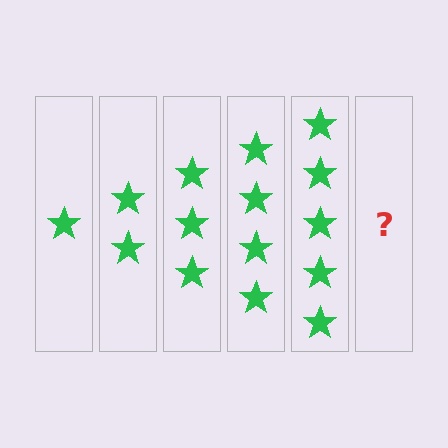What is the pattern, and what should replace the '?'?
The pattern is that each step adds one more star. The '?' should be 6 stars.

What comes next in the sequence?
The next element should be 6 stars.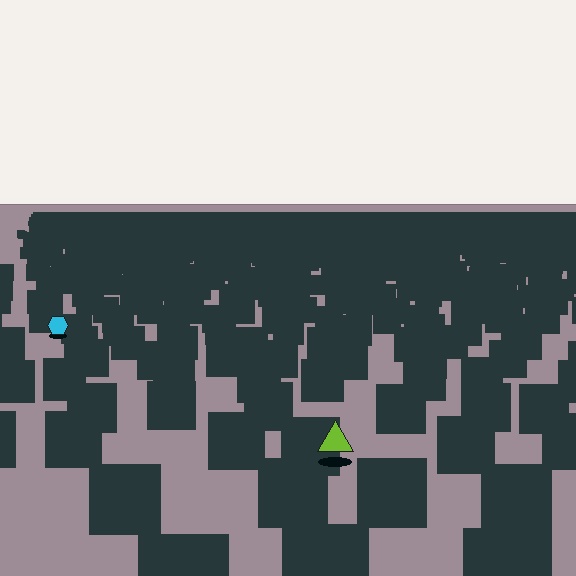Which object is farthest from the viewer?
The cyan hexagon is farthest from the viewer. It appears smaller and the ground texture around it is denser.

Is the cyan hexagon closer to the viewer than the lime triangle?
No. The lime triangle is closer — you can tell from the texture gradient: the ground texture is coarser near it.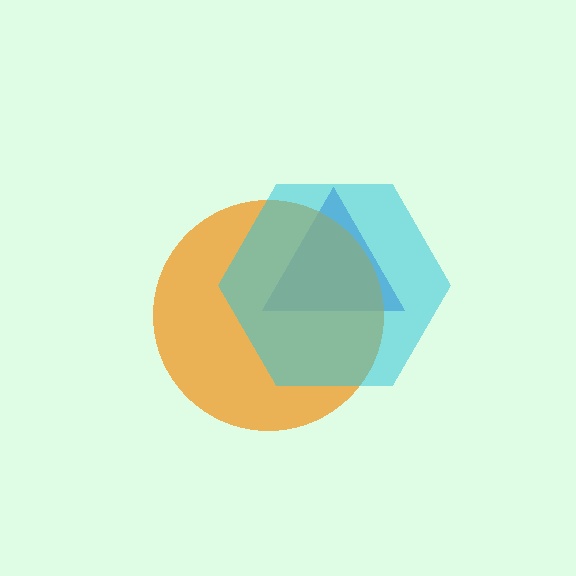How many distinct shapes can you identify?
There are 3 distinct shapes: a blue triangle, an orange circle, a cyan hexagon.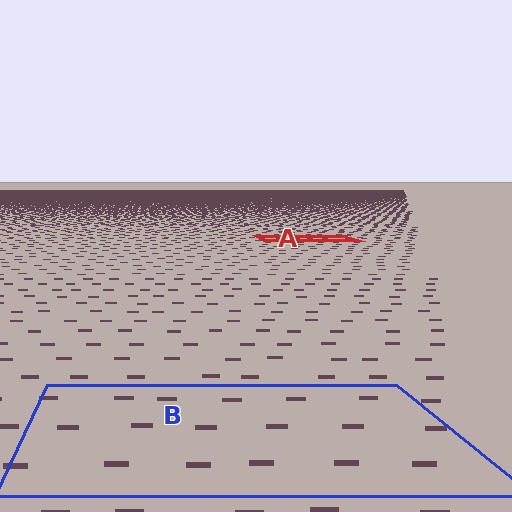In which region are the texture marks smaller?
The texture marks are smaller in region A, because it is farther away.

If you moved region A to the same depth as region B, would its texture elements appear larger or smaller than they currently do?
They would appear larger. At a closer depth, the same texture elements are projected at a bigger on-screen size.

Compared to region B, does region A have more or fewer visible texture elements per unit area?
Region A has more texture elements per unit area — they are packed more densely because it is farther away.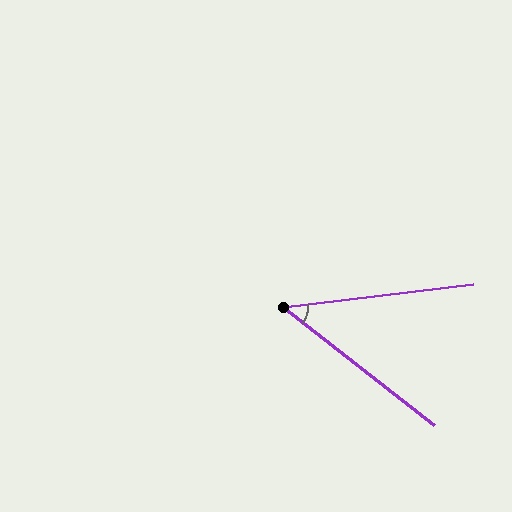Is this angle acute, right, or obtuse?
It is acute.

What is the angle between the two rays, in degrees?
Approximately 45 degrees.